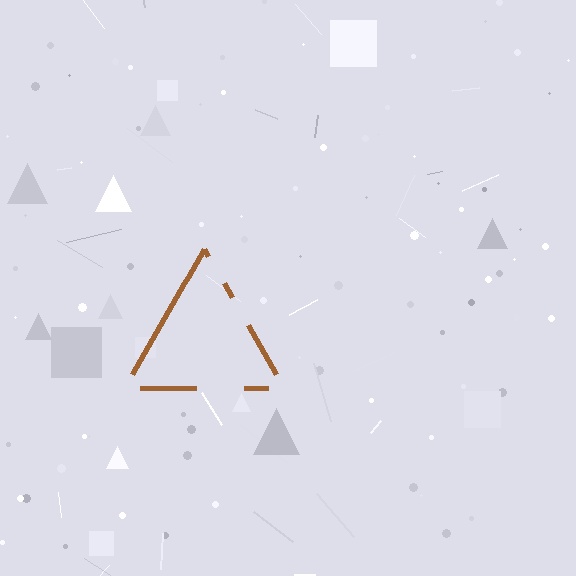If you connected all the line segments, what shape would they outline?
They would outline a triangle.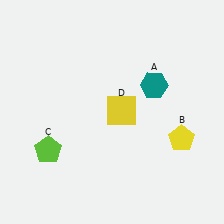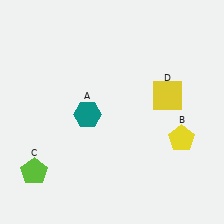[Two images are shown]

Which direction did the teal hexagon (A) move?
The teal hexagon (A) moved left.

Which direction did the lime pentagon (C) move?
The lime pentagon (C) moved down.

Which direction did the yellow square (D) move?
The yellow square (D) moved right.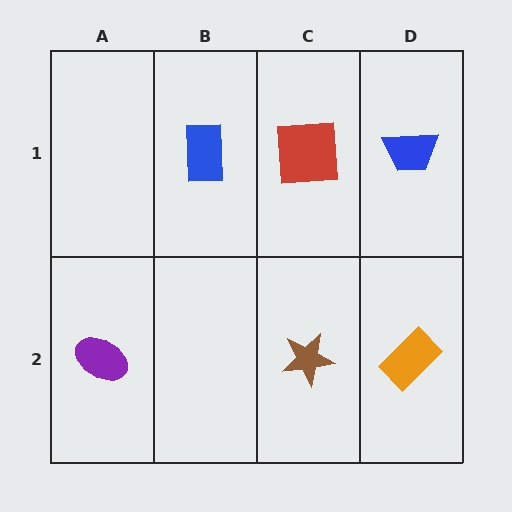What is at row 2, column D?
An orange rectangle.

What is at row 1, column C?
A red square.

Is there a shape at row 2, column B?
No, that cell is empty.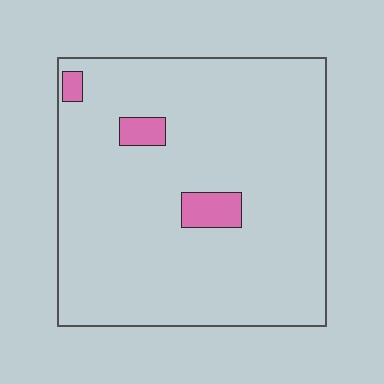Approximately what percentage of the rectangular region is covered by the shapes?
Approximately 5%.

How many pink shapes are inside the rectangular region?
3.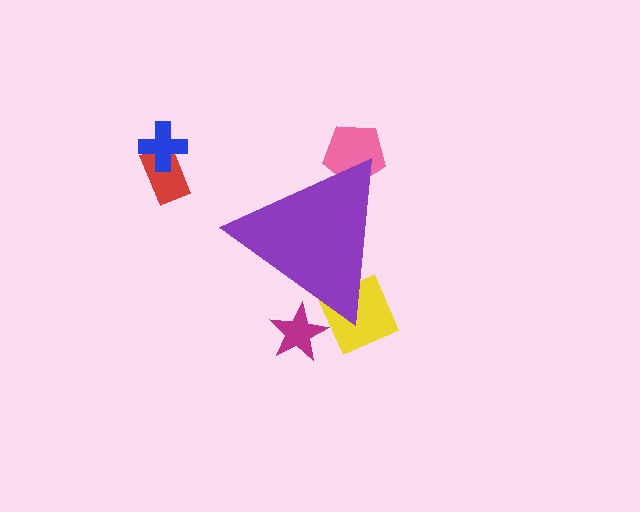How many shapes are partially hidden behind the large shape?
3 shapes are partially hidden.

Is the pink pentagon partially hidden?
Yes, the pink pentagon is partially hidden behind the purple triangle.